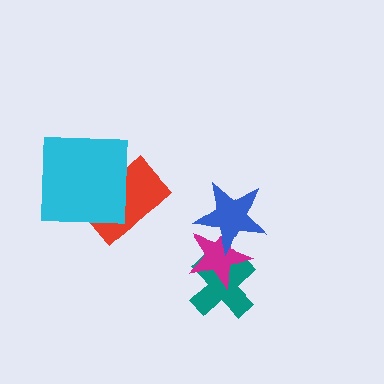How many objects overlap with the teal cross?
1 object overlaps with the teal cross.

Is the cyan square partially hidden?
No, no other shape covers it.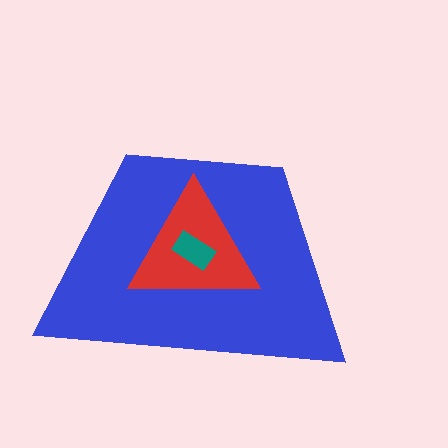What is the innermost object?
The teal rectangle.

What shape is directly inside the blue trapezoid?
The red triangle.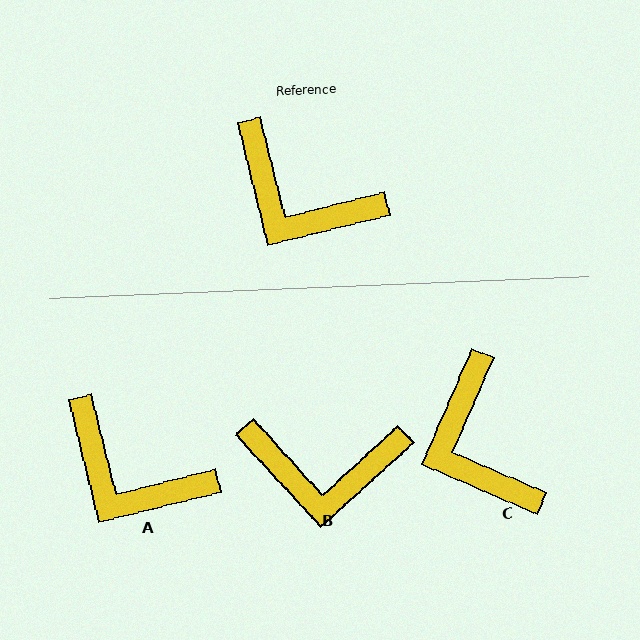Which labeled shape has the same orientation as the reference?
A.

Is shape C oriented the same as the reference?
No, it is off by about 37 degrees.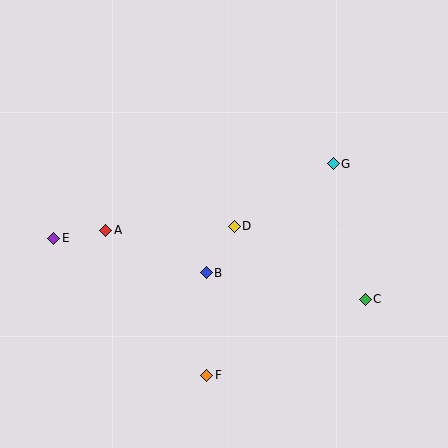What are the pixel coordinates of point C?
Point C is at (365, 299).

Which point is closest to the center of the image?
Point D at (234, 226) is closest to the center.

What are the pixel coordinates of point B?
Point B is at (206, 273).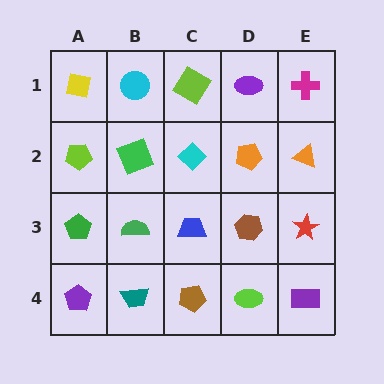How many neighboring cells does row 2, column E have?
3.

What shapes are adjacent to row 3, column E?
An orange triangle (row 2, column E), a purple rectangle (row 4, column E), a brown hexagon (row 3, column D).